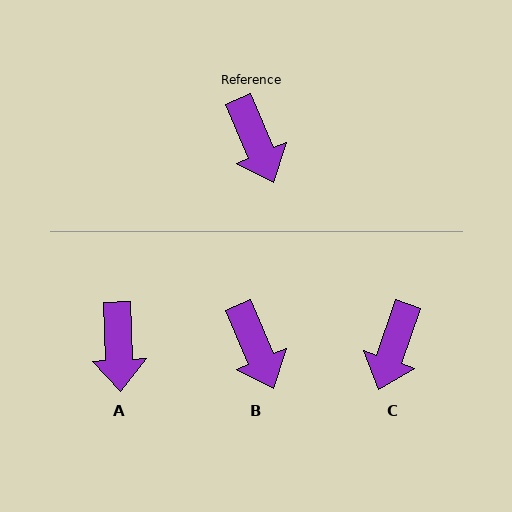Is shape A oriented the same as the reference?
No, it is off by about 21 degrees.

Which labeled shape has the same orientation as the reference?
B.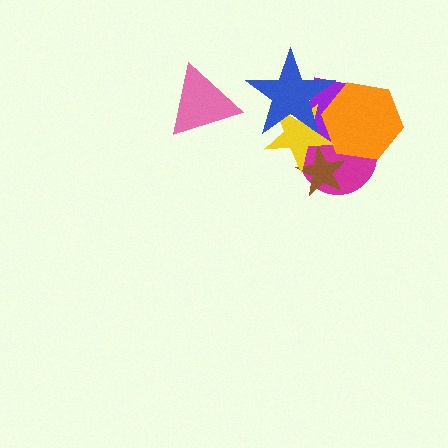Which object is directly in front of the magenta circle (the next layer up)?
The purple square is directly in front of the magenta circle.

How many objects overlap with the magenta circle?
4 objects overlap with the magenta circle.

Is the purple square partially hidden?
Yes, it is partially covered by another shape.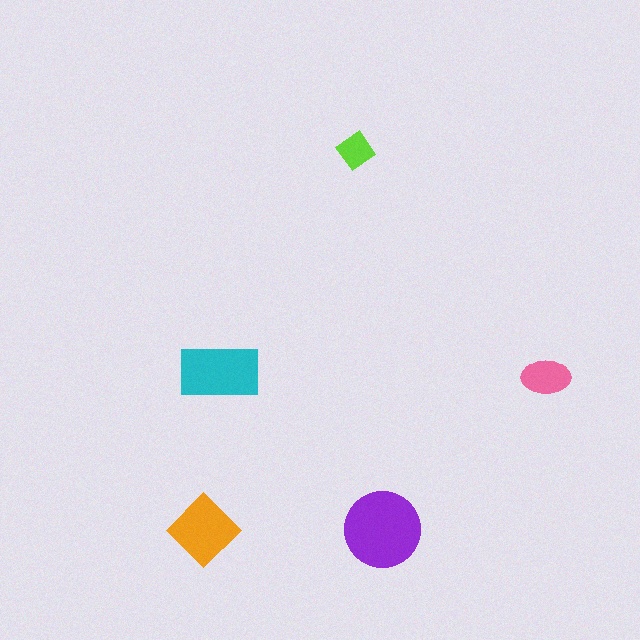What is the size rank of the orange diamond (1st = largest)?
3rd.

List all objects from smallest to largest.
The lime diamond, the pink ellipse, the orange diamond, the cyan rectangle, the purple circle.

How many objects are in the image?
There are 5 objects in the image.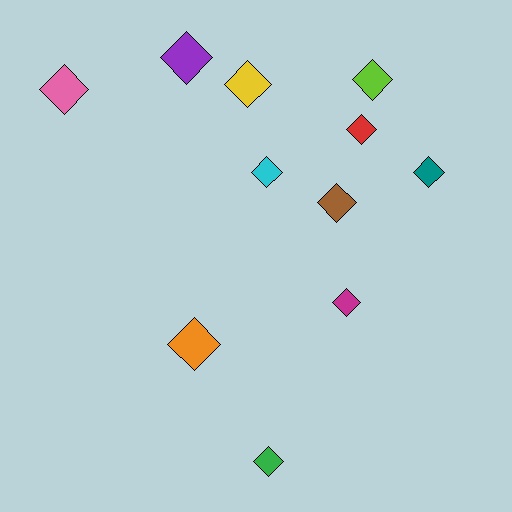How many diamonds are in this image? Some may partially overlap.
There are 11 diamonds.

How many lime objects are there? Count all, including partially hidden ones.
There is 1 lime object.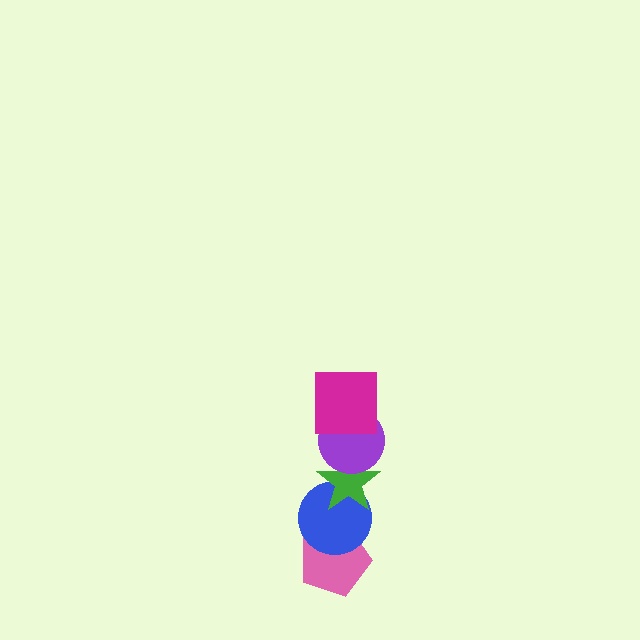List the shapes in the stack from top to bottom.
From top to bottom: the magenta square, the purple circle, the green star, the blue circle, the pink pentagon.